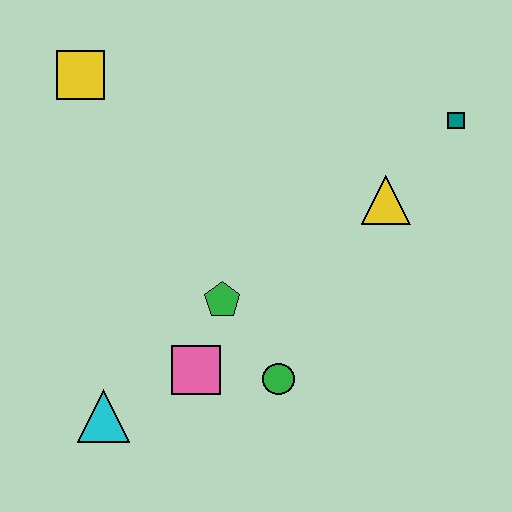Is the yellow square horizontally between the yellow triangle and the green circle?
No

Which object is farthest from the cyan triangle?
The teal square is farthest from the cyan triangle.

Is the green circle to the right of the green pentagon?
Yes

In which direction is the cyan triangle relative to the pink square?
The cyan triangle is to the left of the pink square.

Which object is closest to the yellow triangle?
The teal square is closest to the yellow triangle.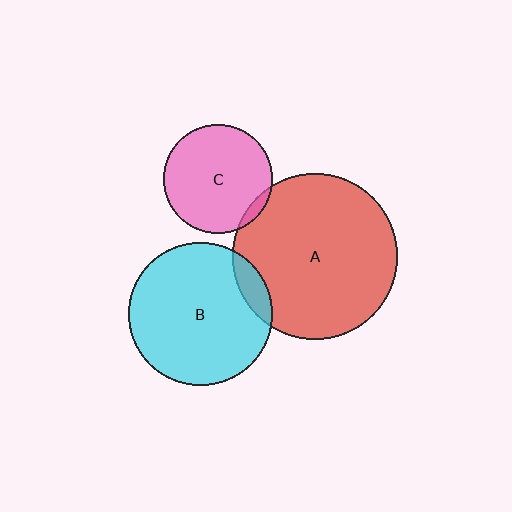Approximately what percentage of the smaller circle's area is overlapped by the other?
Approximately 5%.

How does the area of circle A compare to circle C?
Approximately 2.3 times.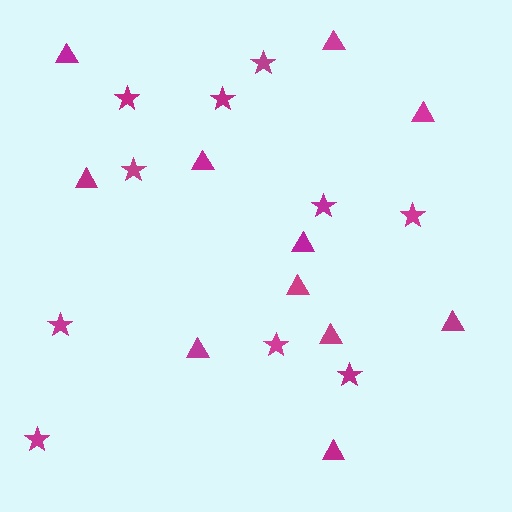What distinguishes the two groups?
There are 2 groups: one group of triangles (11) and one group of stars (10).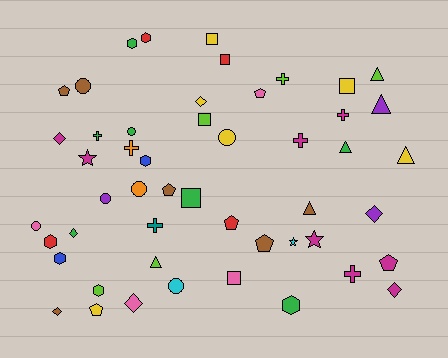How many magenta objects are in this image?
There are 8 magenta objects.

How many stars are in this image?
There are 3 stars.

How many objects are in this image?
There are 50 objects.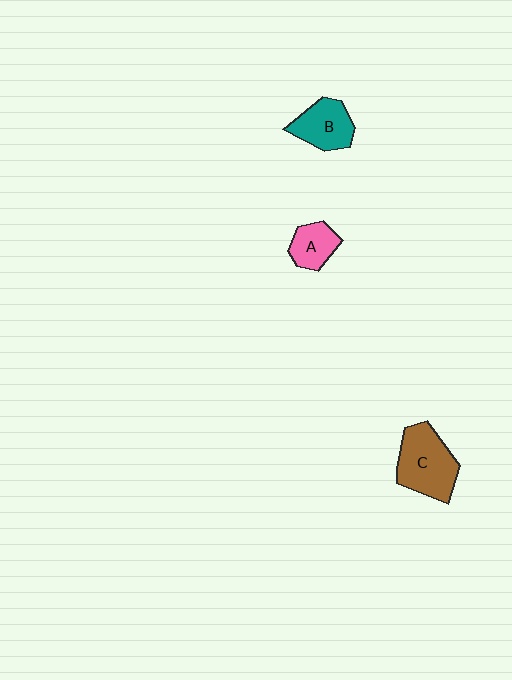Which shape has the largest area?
Shape C (brown).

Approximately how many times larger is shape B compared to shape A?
Approximately 1.4 times.